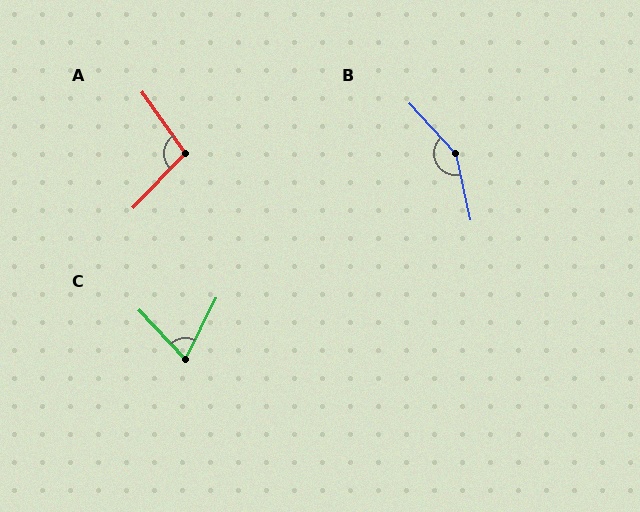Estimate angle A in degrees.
Approximately 101 degrees.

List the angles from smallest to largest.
C (70°), A (101°), B (149°).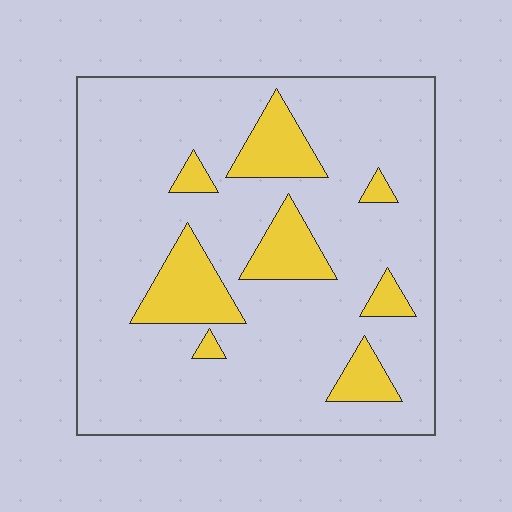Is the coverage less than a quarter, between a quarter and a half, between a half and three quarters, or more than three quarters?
Less than a quarter.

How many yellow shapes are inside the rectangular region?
8.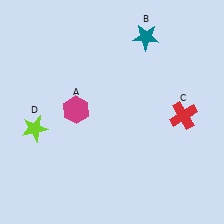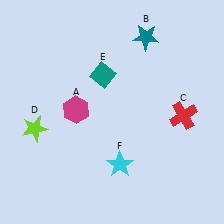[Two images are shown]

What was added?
A teal diamond (E), a cyan star (F) were added in Image 2.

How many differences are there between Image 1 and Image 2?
There are 2 differences between the two images.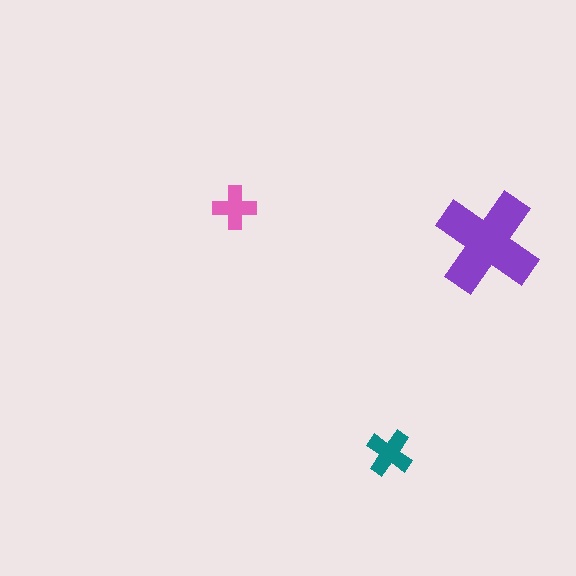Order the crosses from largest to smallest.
the purple one, the teal one, the pink one.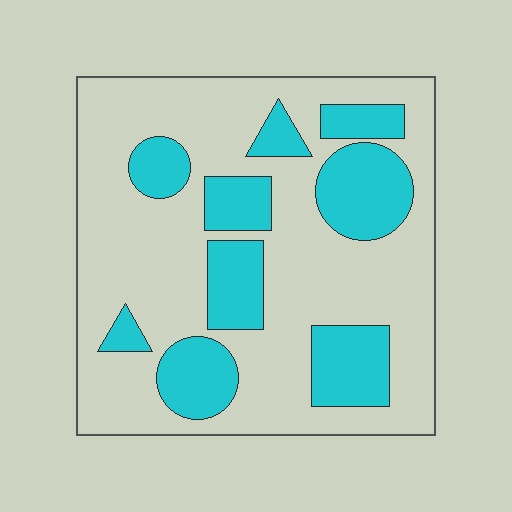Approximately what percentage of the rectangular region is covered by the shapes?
Approximately 30%.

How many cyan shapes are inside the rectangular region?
9.